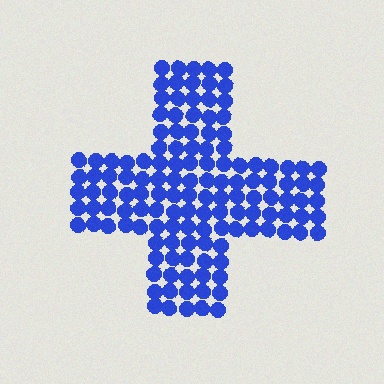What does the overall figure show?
The overall figure shows a cross.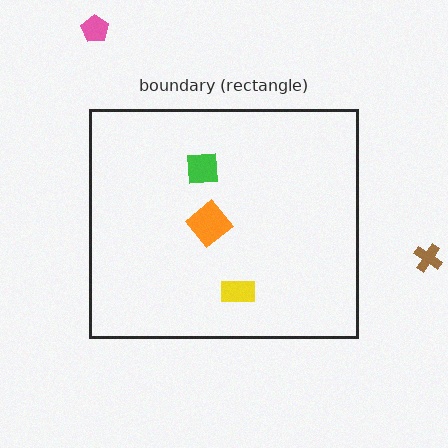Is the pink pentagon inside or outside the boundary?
Outside.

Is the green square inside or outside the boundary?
Inside.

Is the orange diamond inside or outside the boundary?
Inside.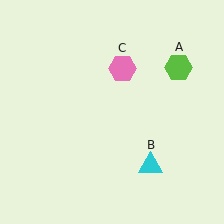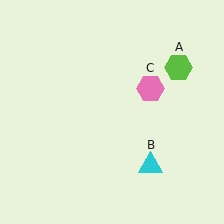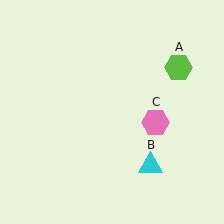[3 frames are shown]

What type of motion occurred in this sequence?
The pink hexagon (object C) rotated clockwise around the center of the scene.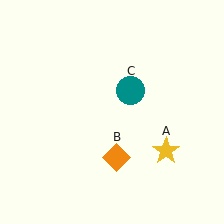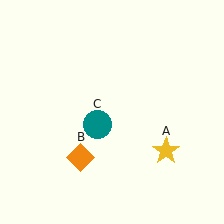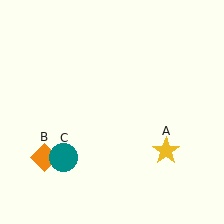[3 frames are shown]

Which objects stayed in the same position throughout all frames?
Yellow star (object A) remained stationary.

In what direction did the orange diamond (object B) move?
The orange diamond (object B) moved left.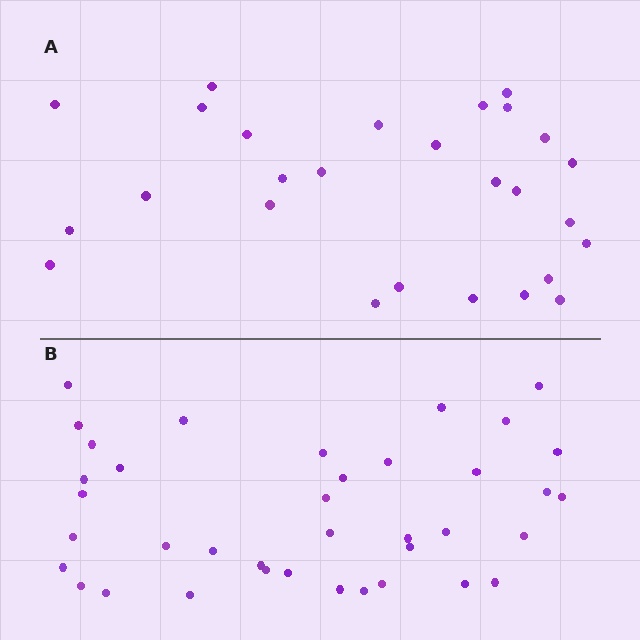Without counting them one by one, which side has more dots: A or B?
Region B (the bottom region) has more dots.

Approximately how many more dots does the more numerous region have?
Region B has roughly 12 or so more dots than region A.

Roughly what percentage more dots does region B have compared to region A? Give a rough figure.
About 40% more.